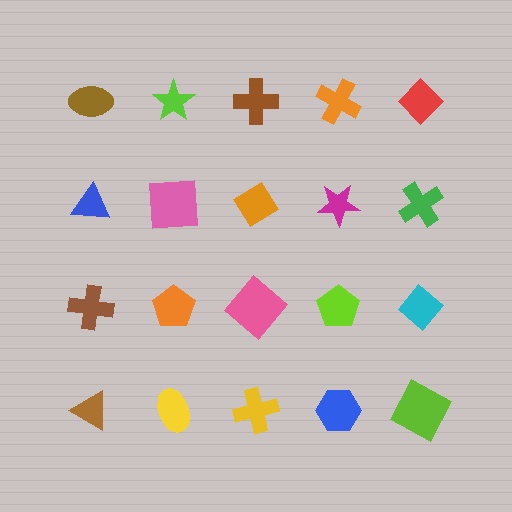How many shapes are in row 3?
5 shapes.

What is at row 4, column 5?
A lime square.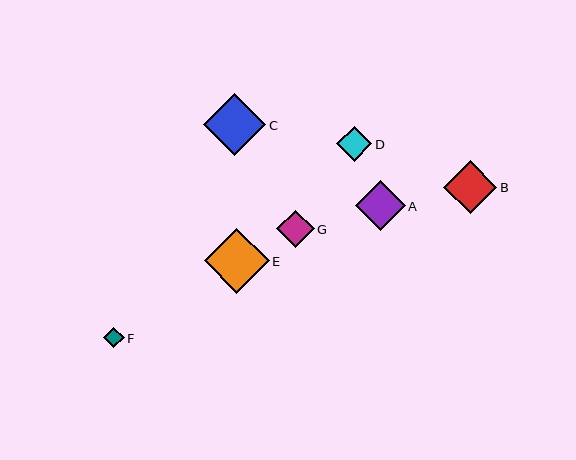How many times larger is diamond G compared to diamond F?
Diamond G is approximately 1.8 times the size of diamond F.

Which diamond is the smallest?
Diamond F is the smallest with a size of approximately 20 pixels.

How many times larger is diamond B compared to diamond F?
Diamond B is approximately 2.6 times the size of diamond F.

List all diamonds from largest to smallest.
From largest to smallest: E, C, B, A, G, D, F.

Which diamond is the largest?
Diamond E is the largest with a size of approximately 65 pixels.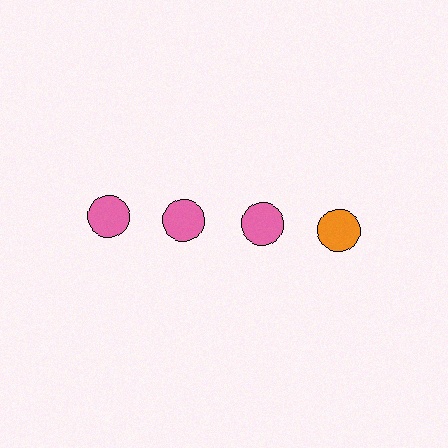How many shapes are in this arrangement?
There are 4 shapes arranged in a grid pattern.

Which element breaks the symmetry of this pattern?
The orange circle in the top row, second from right column breaks the symmetry. All other shapes are pink circles.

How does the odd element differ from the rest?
It has a different color: orange instead of pink.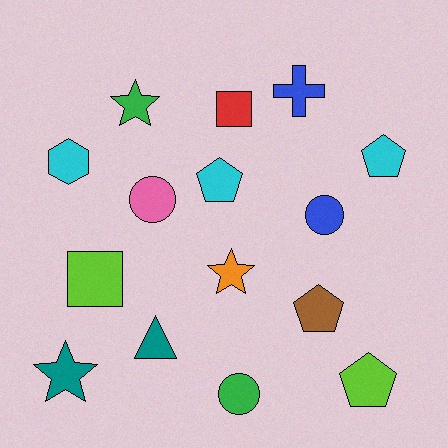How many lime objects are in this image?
There are 2 lime objects.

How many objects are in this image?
There are 15 objects.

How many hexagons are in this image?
There is 1 hexagon.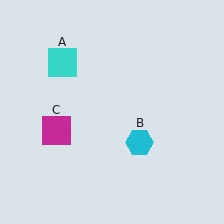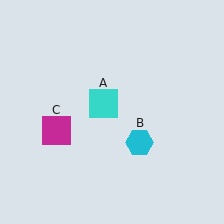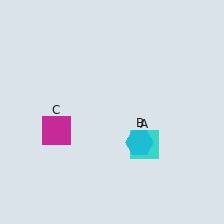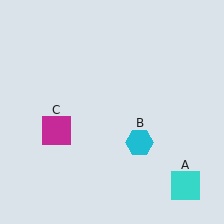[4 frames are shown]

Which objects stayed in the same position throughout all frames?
Cyan hexagon (object B) and magenta square (object C) remained stationary.